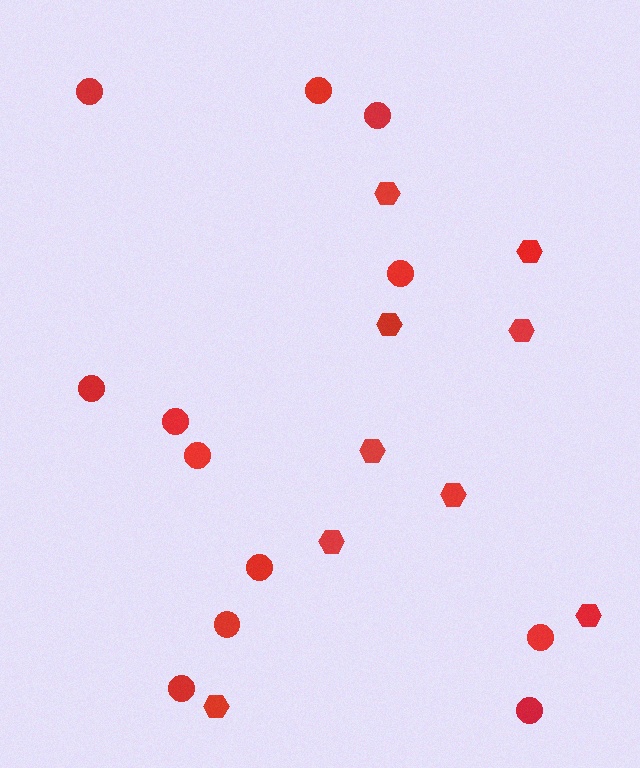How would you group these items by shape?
There are 2 groups: one group of circles (12) and one group of hexagons (9).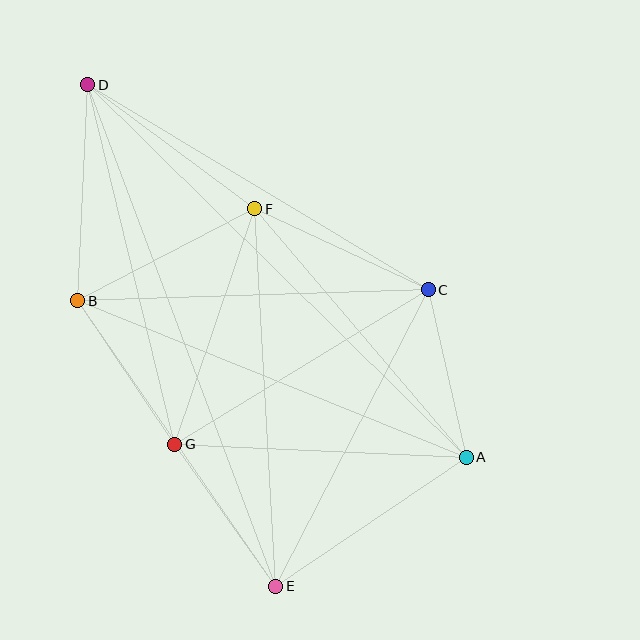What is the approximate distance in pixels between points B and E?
The distance between B and E is approximately 348 pixels.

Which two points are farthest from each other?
Points D and E are farthest from each other.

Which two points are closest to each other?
Points A and C are closest to each other.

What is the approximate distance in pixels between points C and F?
The distance between C and F is approximately 192 pixels.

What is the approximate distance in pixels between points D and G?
The distance between D and G is approximately 370 pixels.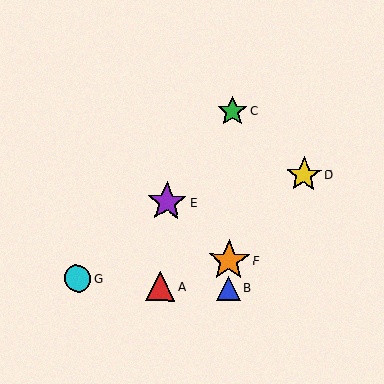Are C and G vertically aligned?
No, C is at x≈232 and G is at x≈77.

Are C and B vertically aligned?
Yes, both are at x≈232.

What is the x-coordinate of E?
Object E is at x≈167.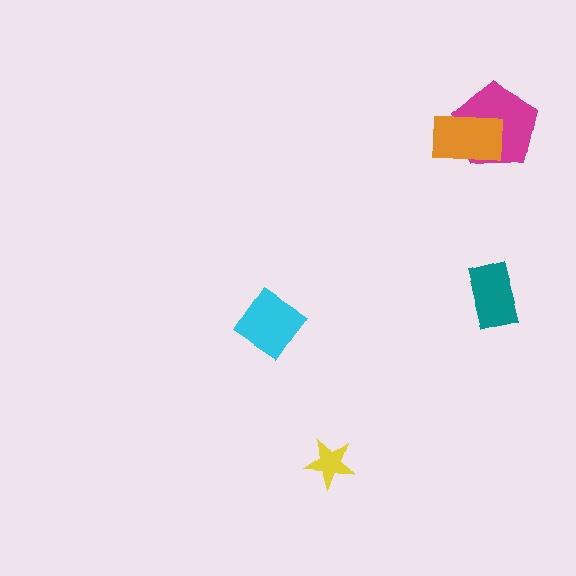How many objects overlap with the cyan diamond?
0 objects overlap with the cyan diamond.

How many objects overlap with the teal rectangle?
0 objects overlap with the teal rectangle.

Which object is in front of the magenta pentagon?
The orange rectangle is in front of the magenta pentagon.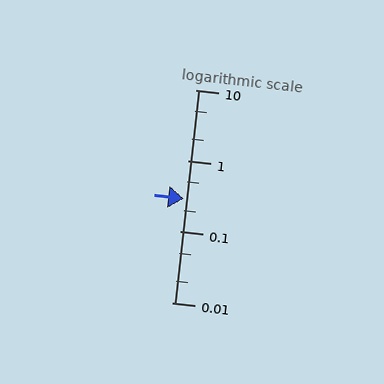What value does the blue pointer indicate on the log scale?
The pointer indicates approximately 0.29.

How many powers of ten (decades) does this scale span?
The scale spans 3 decades, from 0.01 to 10.